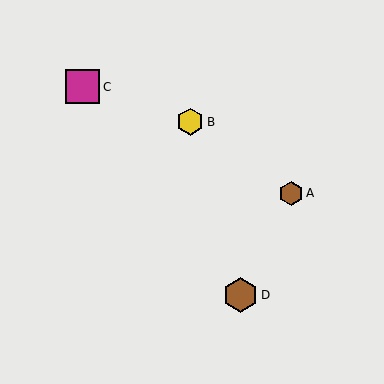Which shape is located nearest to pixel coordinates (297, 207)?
The brown hexagon (labeled A) at (291, 193) is nearest to that location.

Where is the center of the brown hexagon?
The center of the brown hexagon is at (291, 193).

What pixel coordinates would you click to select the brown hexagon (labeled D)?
Click at (240, 295) to select the brown hexagon D.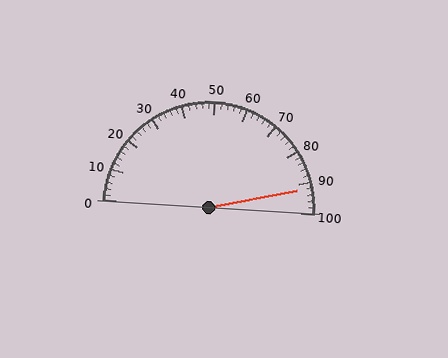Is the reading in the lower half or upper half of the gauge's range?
The reading is in the upper half of the range (0 to 100).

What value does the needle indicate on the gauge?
The needle indicates approximately 92.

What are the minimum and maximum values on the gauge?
The gauge ranges from 0 to 100.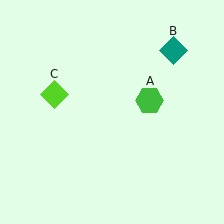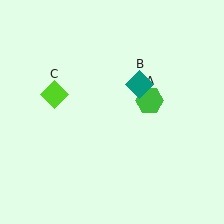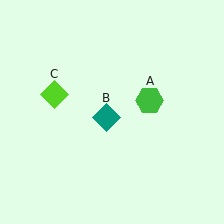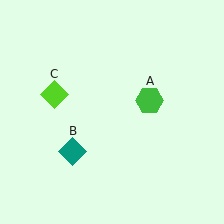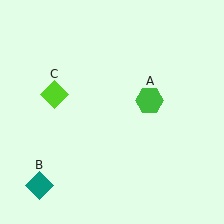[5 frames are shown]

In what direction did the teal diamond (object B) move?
The teal diamond (object B) moved down and to the left.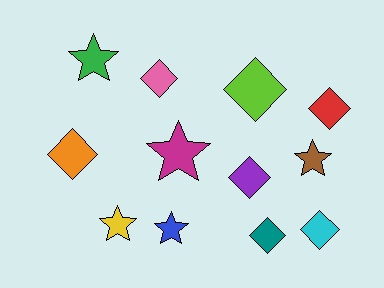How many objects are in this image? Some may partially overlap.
There are 12 objects.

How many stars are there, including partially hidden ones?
There are 5 stars.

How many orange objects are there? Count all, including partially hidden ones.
There is 1 orange object.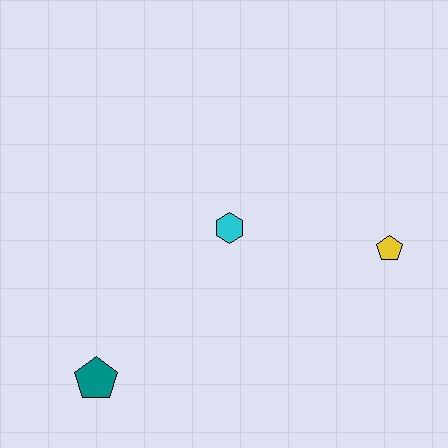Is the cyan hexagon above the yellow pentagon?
Yes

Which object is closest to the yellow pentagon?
The cyan hexagon is closest to the yellow pentagon.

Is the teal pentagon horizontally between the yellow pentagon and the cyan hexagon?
No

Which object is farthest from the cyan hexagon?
The teal pentagon is farthest from the cyan hexagon.